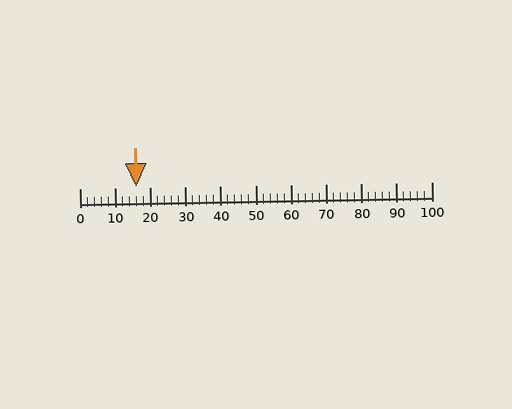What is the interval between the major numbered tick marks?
The major tick marks are spaced 10 units apart.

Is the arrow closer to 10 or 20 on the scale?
The arrow is closer to 20.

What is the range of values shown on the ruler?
The ruler shows values from 0 to 100.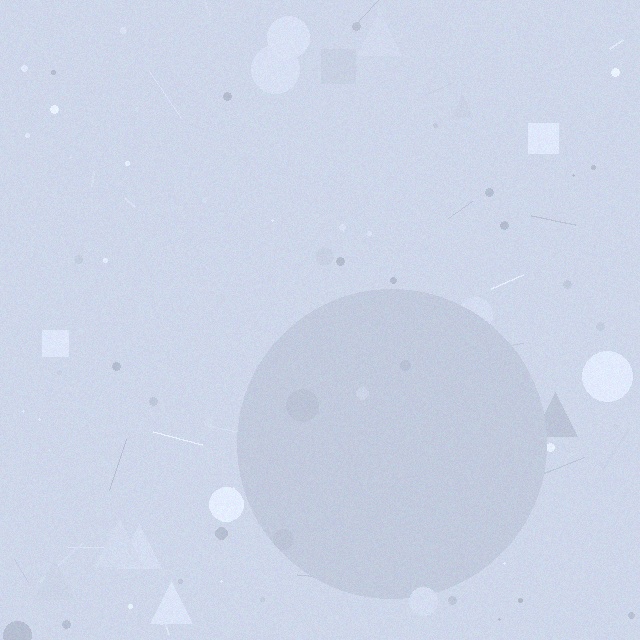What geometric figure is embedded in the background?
A circle is embedded in the background.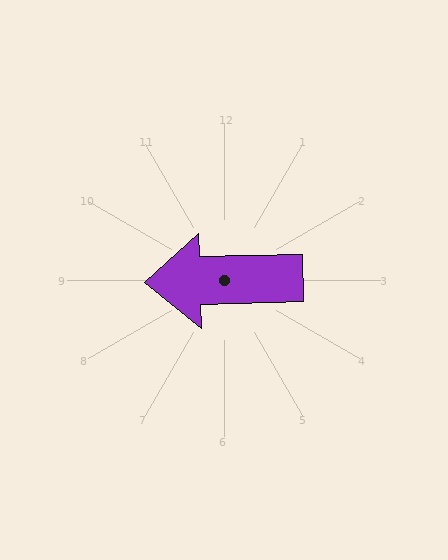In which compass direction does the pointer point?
West.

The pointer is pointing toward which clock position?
Roughly 9 o'clock.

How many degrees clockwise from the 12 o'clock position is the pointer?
Approximately 268 degrees.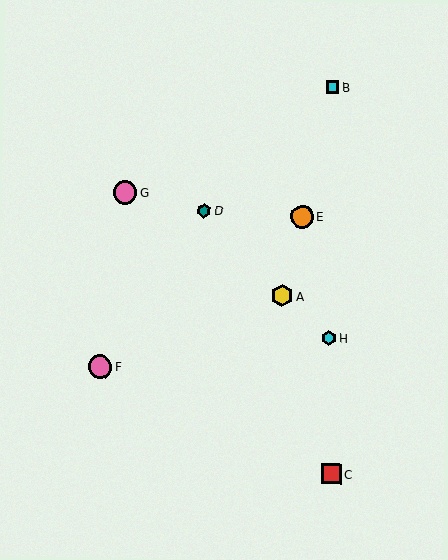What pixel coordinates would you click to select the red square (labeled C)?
Click at (332, 474) to select the red square C.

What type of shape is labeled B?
Shape B is a cyan square.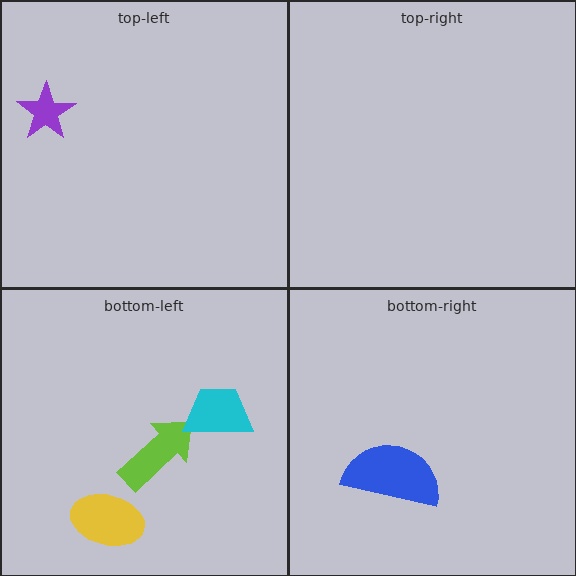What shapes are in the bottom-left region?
The yellow ellipse, the lime arrow, the cyan trapezoid.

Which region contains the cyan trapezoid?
The bottom-left region.